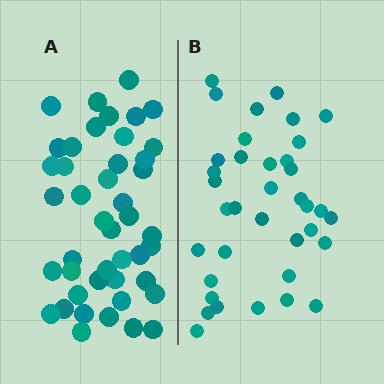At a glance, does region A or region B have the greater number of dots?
Region A (the left region) has more dots.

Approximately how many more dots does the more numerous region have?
Region A has roughly 8 or so more dots than region B.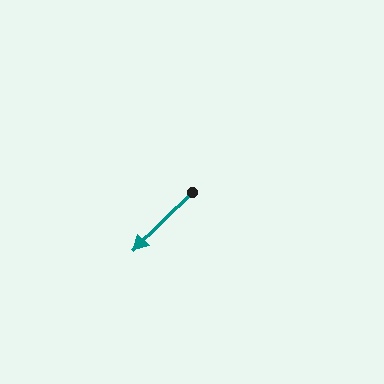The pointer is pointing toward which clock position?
Roughly 8 o'clock.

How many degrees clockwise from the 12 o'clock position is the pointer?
Approximately 225 degrees.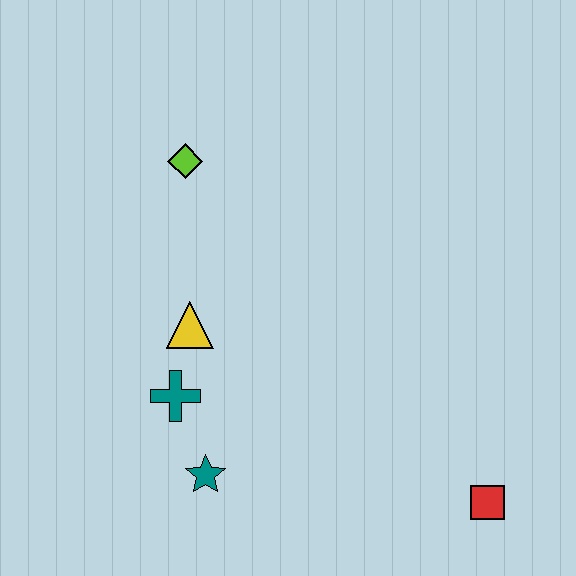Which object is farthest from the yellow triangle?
The red square is farthest from the yellow triangle.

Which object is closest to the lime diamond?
The yellow triangle is closest to the lime diamond.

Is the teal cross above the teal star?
Yes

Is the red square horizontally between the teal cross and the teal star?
No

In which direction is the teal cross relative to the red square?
The teal cross is to the left of the red square.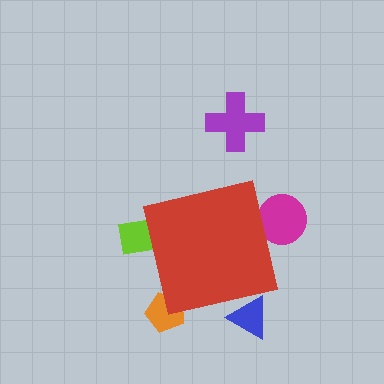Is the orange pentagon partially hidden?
Yes, the orange pentagon is partially hidden behind the red square.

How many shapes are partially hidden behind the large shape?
4 shapes are partially hidden.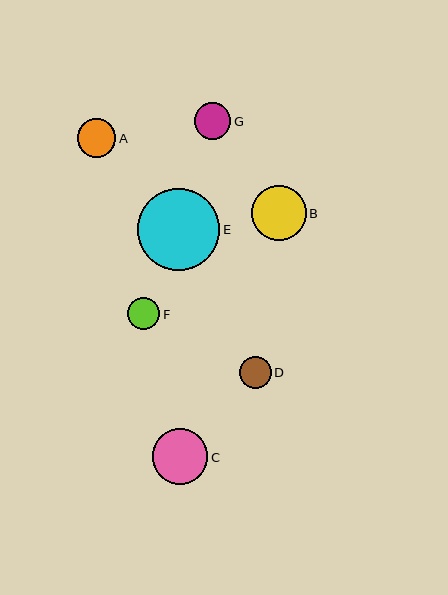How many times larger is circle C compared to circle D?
Circle C is approximately 1.8 times the size of circle D.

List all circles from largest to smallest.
From largest to smallest: E, C, B, A, G, F, D.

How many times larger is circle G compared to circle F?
Circle G is approximately 1.1 times the size of circle F.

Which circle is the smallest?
Circle D is the smallest with a size of approximately 32 pixels.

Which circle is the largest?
Circle E is the largest with a size of approximately 82 pixels.